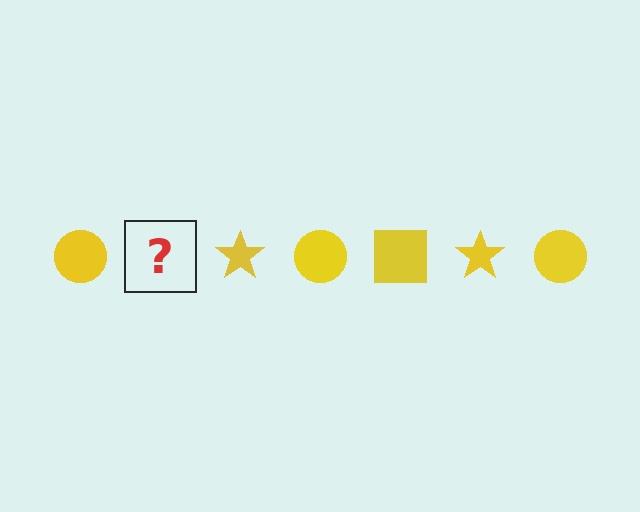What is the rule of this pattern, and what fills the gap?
The rule is that the pattern cycles through circle, square, star shapes in yellow. The gap should be filled with a yellow square.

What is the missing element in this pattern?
The missing element is a yellow square.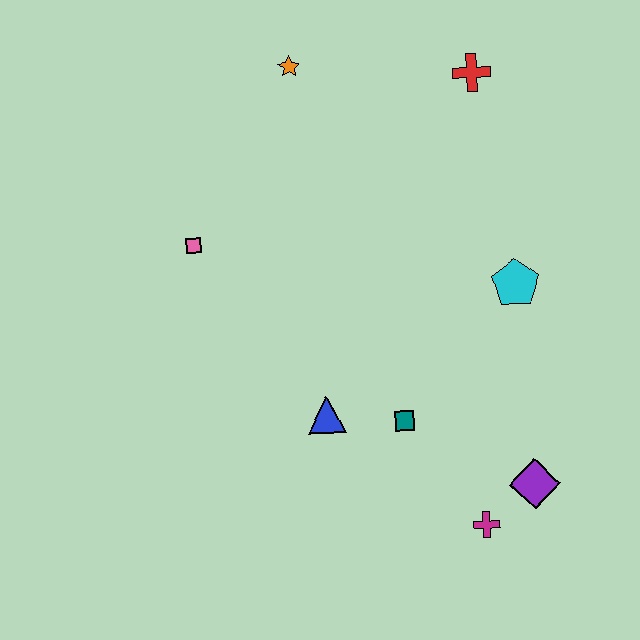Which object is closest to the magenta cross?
The purple diamond is closest to the magenta cross.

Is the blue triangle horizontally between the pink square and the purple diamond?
Yes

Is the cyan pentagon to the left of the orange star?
No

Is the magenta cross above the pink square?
No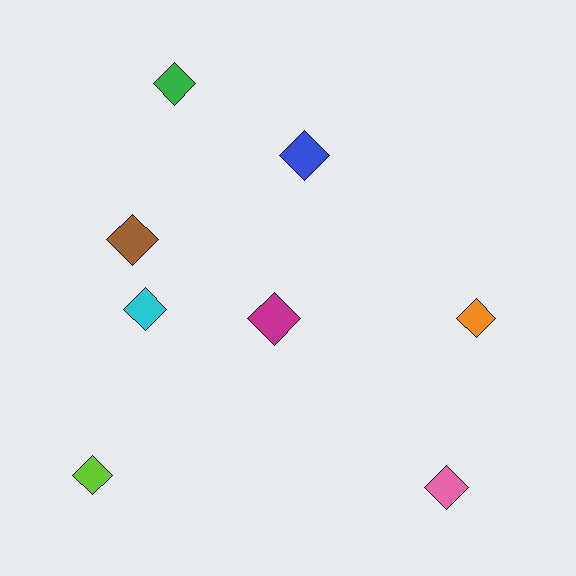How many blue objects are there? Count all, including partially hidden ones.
There is 1 blue object.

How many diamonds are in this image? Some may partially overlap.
There are 8 diamonds.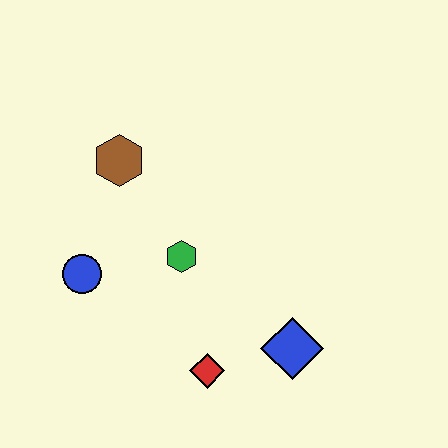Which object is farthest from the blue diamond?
The brown hexagon is farthest from the blue diamond.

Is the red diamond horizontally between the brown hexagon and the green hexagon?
No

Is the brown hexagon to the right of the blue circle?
Yes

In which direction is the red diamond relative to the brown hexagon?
The red diamond is below the brown hexagon.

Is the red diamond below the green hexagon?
Yes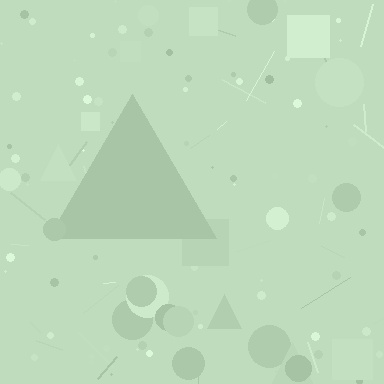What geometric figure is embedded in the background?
A triangle is embedded in the background.